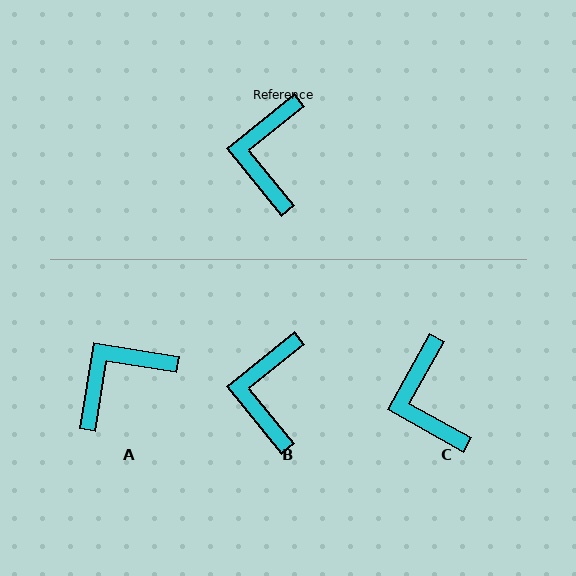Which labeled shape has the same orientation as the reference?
B.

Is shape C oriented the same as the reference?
No, it is off by about 22 degrees.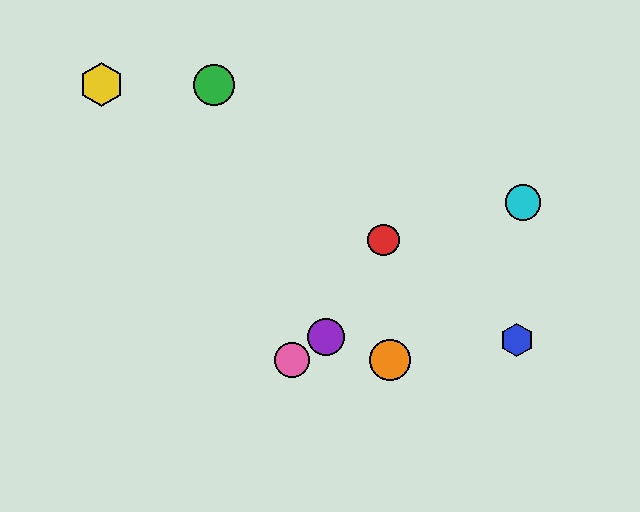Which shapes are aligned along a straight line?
The purple circle, the cyan circle, the pink circle are aligned along a straight line.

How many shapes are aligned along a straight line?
3 shapes (the purple circle, the cyan circle, the pink circle) are aligned along a straight line.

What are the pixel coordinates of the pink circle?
The pink circle is at (292, 360).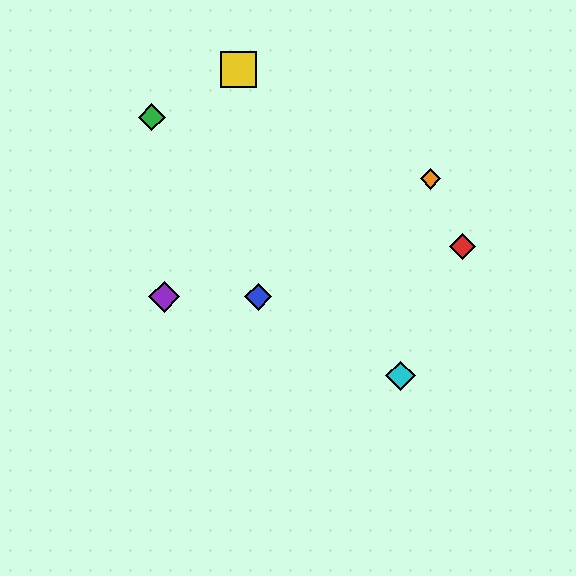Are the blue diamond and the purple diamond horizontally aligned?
Yes, both are at y≈297.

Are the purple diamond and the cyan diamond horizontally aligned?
No, the purple diamond is at y≈297 and the cyan diamond is at y≈376.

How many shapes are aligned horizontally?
2 shapes (the blue diamond, the purple diamond) are aligned horizontally.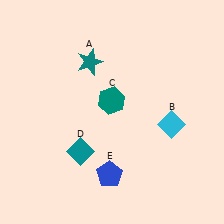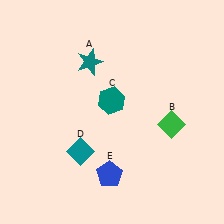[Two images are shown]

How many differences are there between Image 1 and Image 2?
There is 1 difference between the two images.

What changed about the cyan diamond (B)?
In Image 1, B is cyan. In Image 2, it changed to green.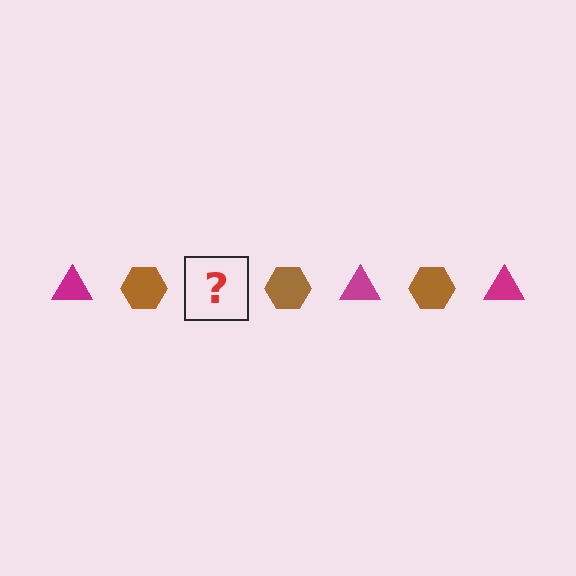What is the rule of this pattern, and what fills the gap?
The rule is that the pattern alternates between magenta triangle and brown hexagon. The gap should be filled with a magenta triangle.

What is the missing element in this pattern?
The missing element is a magenta triangle.